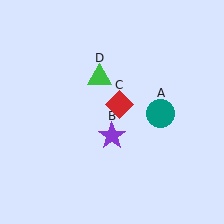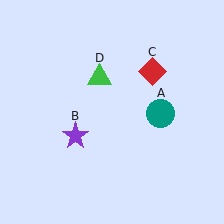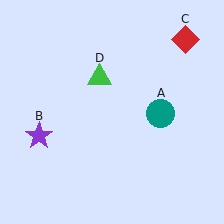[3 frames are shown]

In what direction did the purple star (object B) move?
The purple star (object B) moved left.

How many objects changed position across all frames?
2 objects changed position: purple star (object B), red diamond (object C).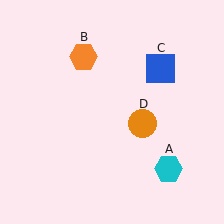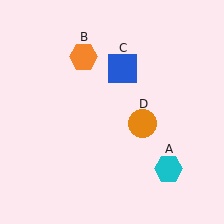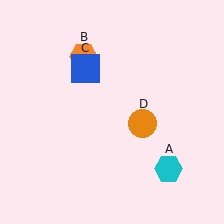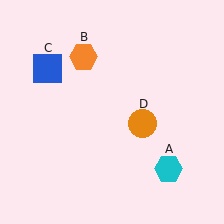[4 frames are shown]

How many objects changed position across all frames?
1 object changed position: blue square (object C).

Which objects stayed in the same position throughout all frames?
Cyan hexagon (object A) and orange hexagon (object B) and orange circle (object D) remained stationary.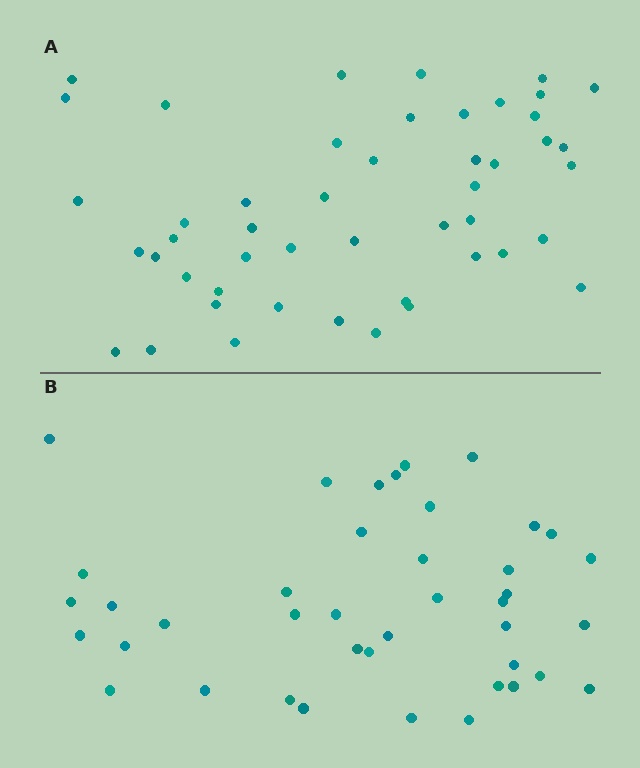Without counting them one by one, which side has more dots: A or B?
Region A (the top region) has more dots.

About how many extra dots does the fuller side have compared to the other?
Region A has roughly 8 or so more dots than region B.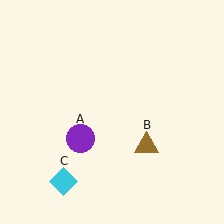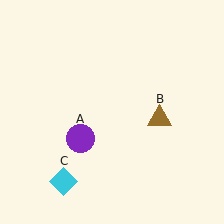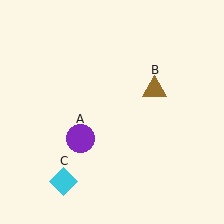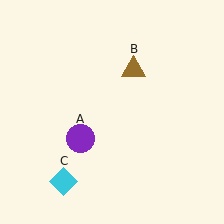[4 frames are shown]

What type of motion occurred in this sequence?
The brown triangle (object B) rotated counterclockwise around the center of the scene.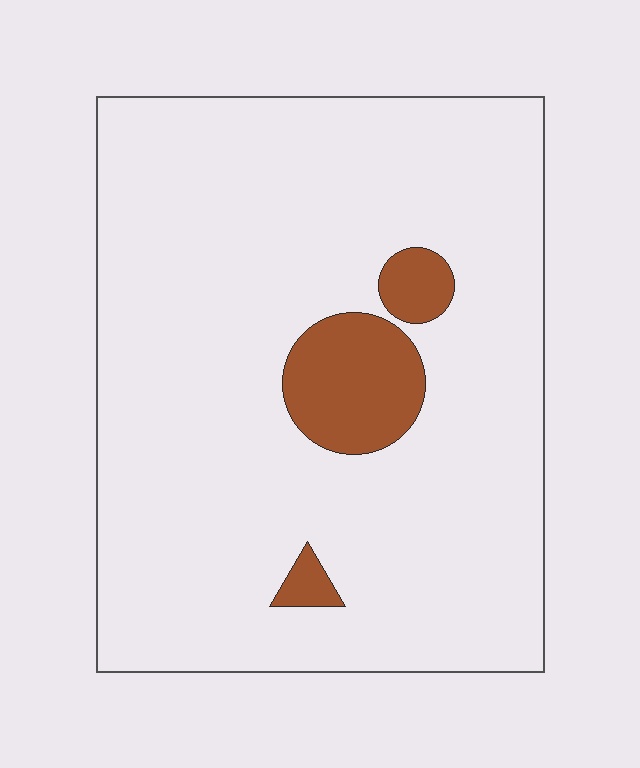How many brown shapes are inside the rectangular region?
3.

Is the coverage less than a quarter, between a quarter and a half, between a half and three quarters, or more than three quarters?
Less than a quarter.